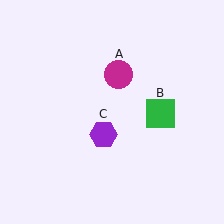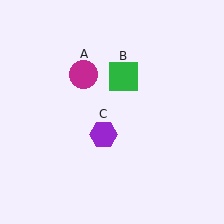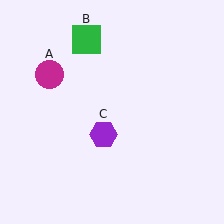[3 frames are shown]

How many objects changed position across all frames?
2 objects changed position: magenta circle (object A), green square (object B).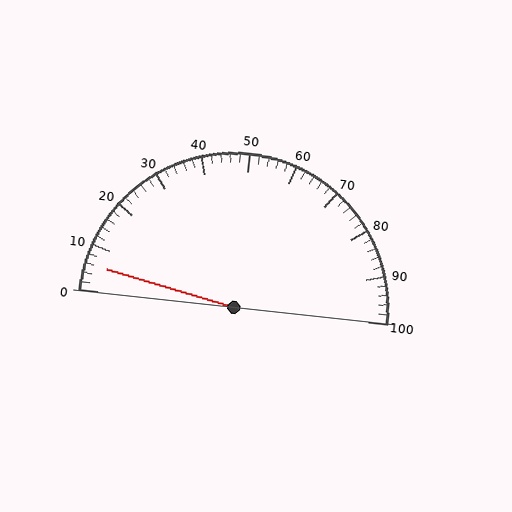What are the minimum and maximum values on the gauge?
The gauge ranges from 0 to 100.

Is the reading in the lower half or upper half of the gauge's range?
The reading is in the lower half of the range (0 to 100).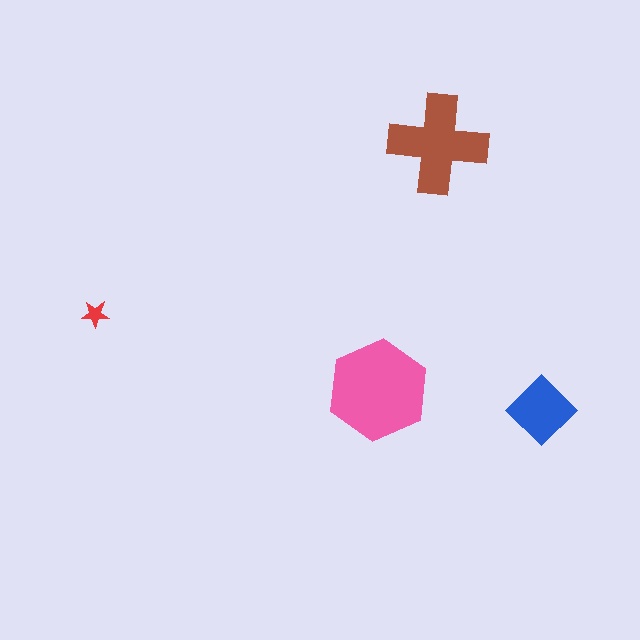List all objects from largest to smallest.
The pink hexagon, the brown cross, the blue diamond, the red star.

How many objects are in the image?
There are 4 objects in the image.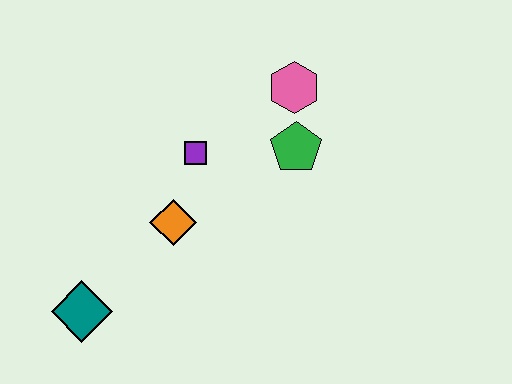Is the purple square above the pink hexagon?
No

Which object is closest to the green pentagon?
The pink hexagon is closest to the green pentagon.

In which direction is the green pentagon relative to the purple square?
The green pentagon is to the right of the purple square.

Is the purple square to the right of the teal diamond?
Yes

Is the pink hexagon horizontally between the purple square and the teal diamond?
No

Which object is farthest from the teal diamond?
The pink hexagon is farthest from the teal diamond.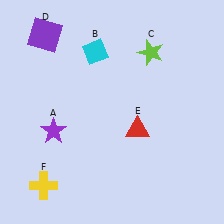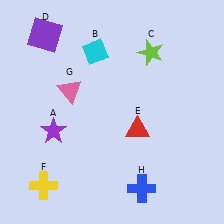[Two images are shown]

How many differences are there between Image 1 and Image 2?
There are 2 differences between the two images.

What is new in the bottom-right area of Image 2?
A blue cross (H) was added in the bottom-right area of Image 2.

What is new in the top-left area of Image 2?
A pink triangle (G) was added in the top-left area of Image 2.